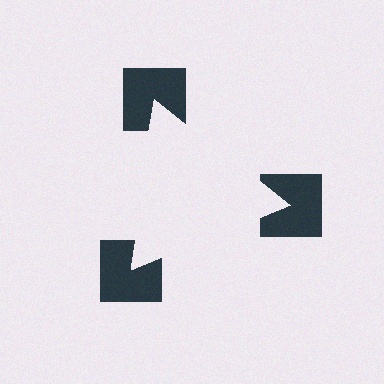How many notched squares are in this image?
There are 3 — one at each vertex of the illusory triangle.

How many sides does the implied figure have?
3 sides.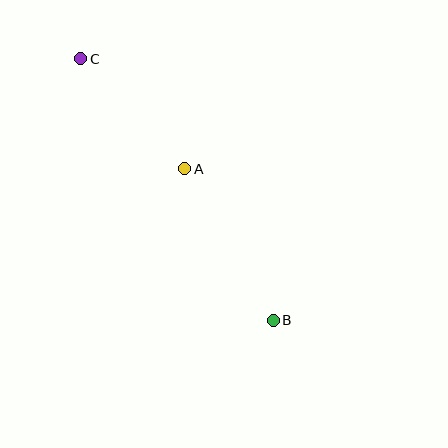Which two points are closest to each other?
Points A and C are closest to each other.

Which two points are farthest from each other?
Points B and C are farthest from each other.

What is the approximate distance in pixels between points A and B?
The distance between A and B is approximately 175 pixels.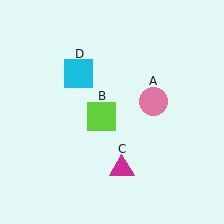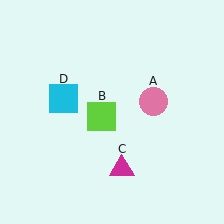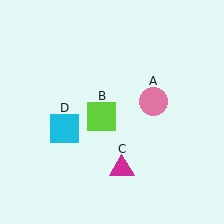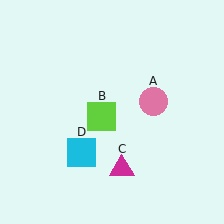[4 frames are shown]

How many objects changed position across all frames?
1 object changed position: cyan square (object D).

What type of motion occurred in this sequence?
The cyan square (object D) rotated counterclockwise around the center of the scene.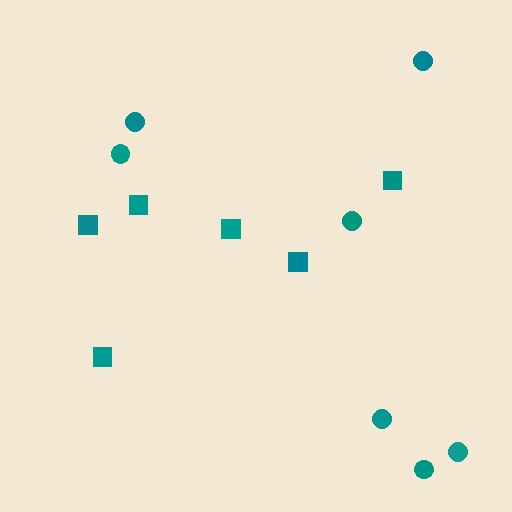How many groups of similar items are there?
There are 2 groups: one group of squares (6) and one group of circles (7).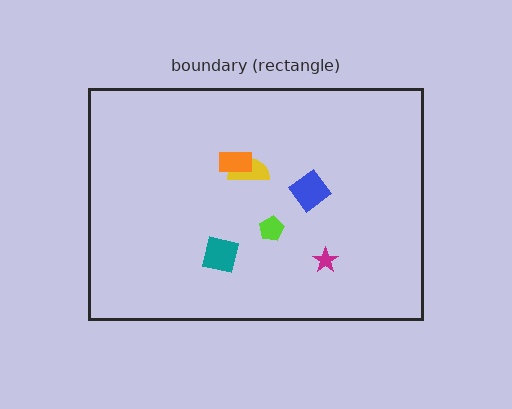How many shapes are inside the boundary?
6 inside, 0 outside.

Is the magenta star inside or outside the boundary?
Inside.